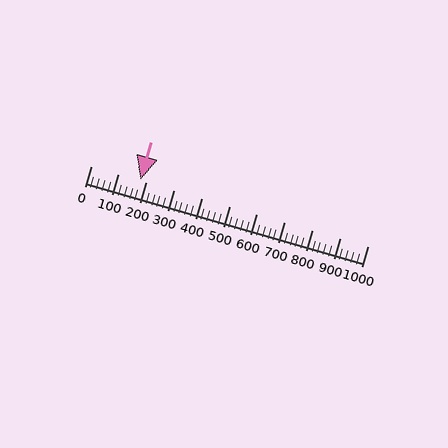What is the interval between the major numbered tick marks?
The major tick marks are spaced 100 units apart.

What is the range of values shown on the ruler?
The ruler shows values from 0 to 1000.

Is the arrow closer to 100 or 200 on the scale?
The arrow is closer to 200.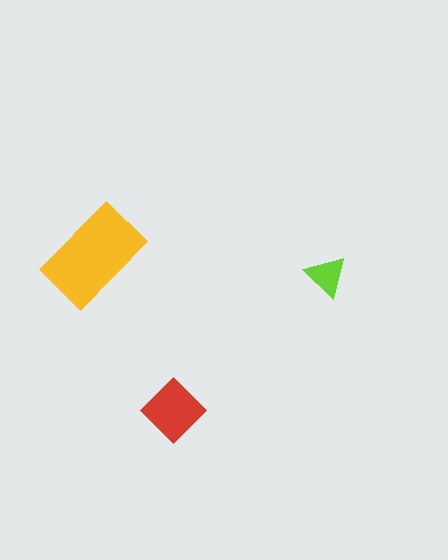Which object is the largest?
The yellow rectangle.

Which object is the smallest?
The lime triangle.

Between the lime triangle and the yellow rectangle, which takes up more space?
The yellow rectangle.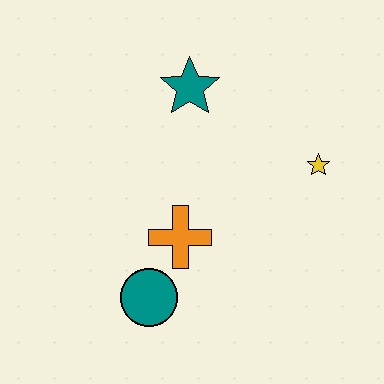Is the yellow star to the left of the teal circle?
No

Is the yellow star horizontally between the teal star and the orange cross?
No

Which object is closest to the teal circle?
The orange cross is closest to the teal circle.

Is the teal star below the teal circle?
No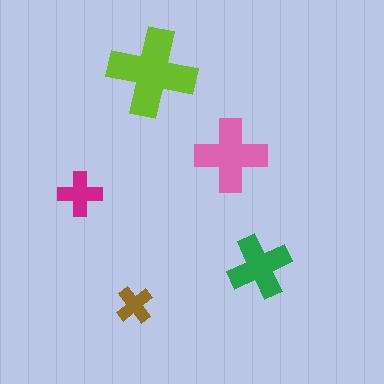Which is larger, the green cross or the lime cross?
The lime one.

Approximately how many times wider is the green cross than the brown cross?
About 1.5 times wider.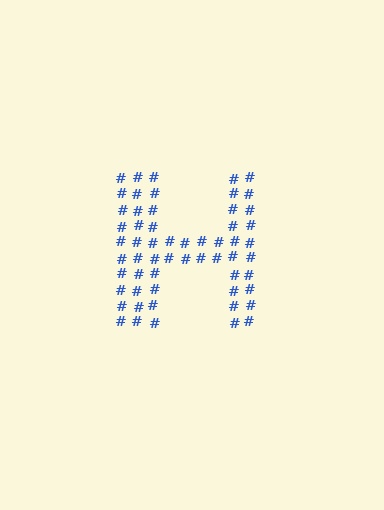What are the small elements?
The small elements are hash symbols.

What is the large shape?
The large shape is the letter H.